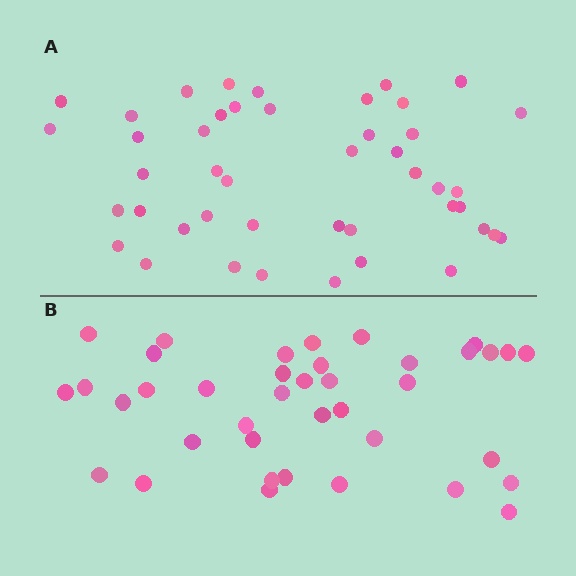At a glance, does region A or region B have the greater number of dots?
Region A (the top region) has more dots.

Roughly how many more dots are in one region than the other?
Region A has about 6 more dots than region B.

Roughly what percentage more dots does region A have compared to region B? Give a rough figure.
About 15% more.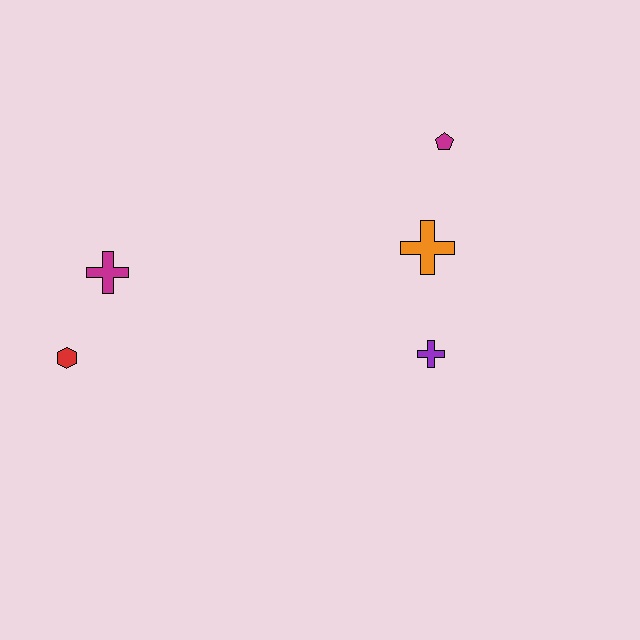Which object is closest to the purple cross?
The orange cross is closest to the purple cross.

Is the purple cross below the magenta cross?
Yes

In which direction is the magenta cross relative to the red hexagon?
The magenta cross is above the red hexagon.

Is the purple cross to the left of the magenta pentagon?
Yes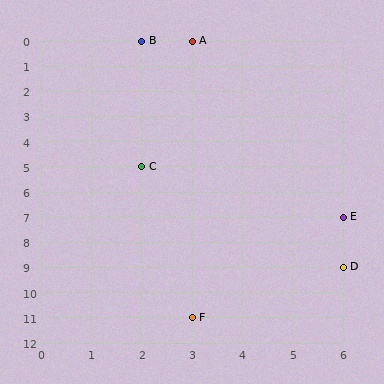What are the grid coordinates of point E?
Point E is at grid coordinates (6, 7).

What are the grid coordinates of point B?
Point B is at grid coordinates (2, 0).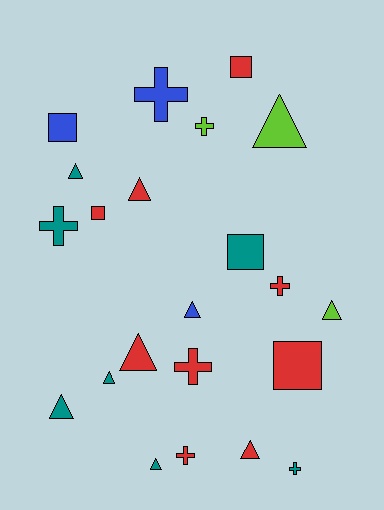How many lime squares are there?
There are no lime squares.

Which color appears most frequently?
Red, with 9 objects.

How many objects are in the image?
There are 22 objects.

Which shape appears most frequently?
Triangle, with 10 objects.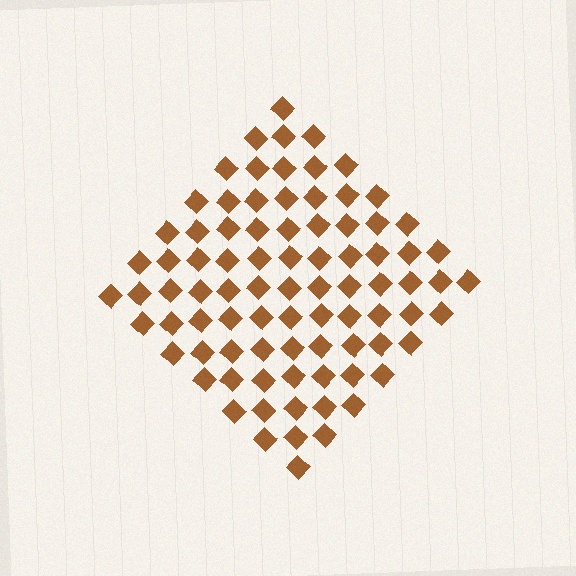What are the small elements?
The small elements are diamonds.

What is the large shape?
The large shape is a diamond.